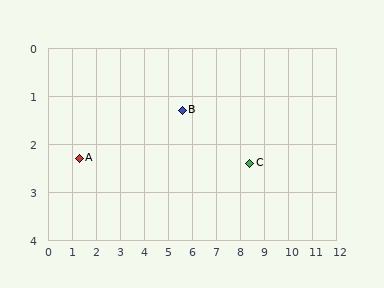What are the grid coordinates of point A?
Point A is at approximately (1.3, 2.3).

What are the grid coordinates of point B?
Point B is at approximately (5.6, 1.3).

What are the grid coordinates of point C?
Point C is at approximately (8.4, 2.4).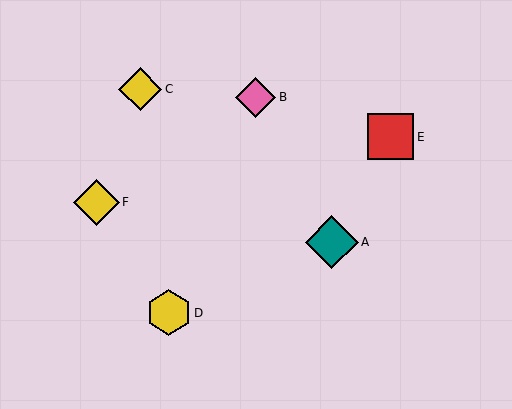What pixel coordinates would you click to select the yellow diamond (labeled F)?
Click at (97, 202) to select the yellow diamond F.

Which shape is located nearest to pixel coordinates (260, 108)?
The pink diamond (labeled B) at (256, 97) is nearest to that location.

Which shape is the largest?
The teal diamond (labeled A) is the largest.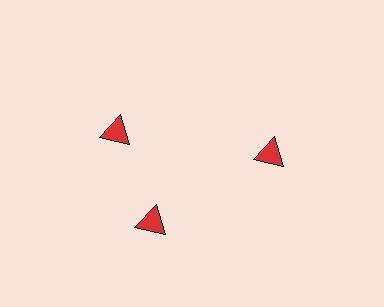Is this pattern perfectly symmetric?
No. The 3 red triangles are arranged in a ring, but one element near the 11 o'clock position is rotated out of alignment along the ring, breaking the 3-fold rotational symmetry.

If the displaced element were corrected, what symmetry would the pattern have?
It would have 3-fold rotational symmetry — the pattern would map onto itself every 120 degrees.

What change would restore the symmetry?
The symmetry would be restored by rotating it back into even spacing with its neighbors so that all 3 triangles sit at equal angles and equal distance from the center.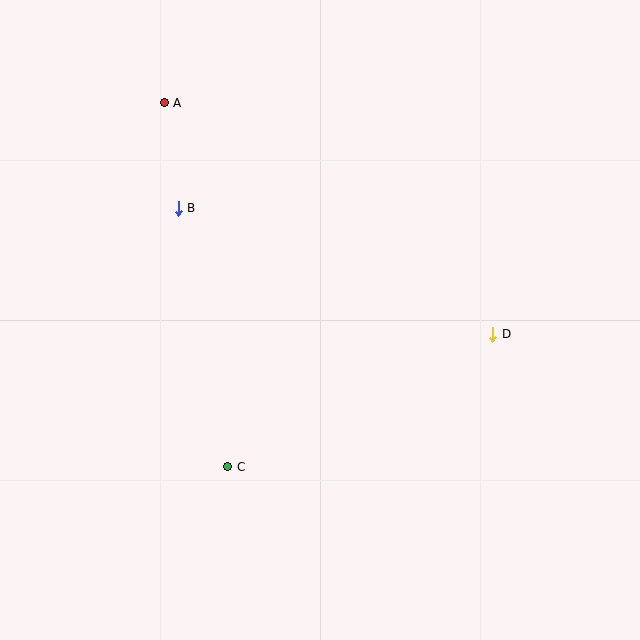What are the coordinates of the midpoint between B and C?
The midpoint between B and C is at (203, 337).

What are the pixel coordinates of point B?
Point B is at (178, 208).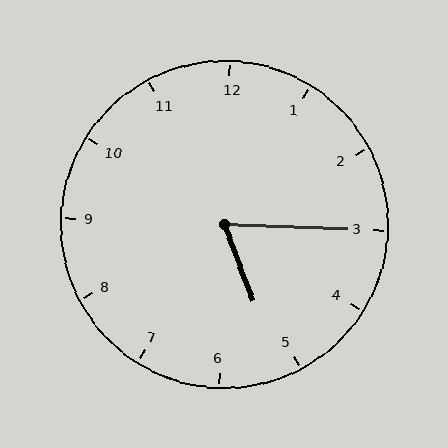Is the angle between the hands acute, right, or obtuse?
It is acute.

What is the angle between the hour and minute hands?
Approximately 68 degrees.